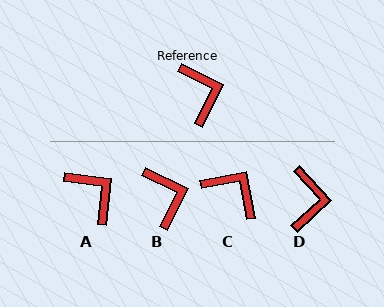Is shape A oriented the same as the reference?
No, it is off by about 20 degrees.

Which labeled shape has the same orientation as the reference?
B.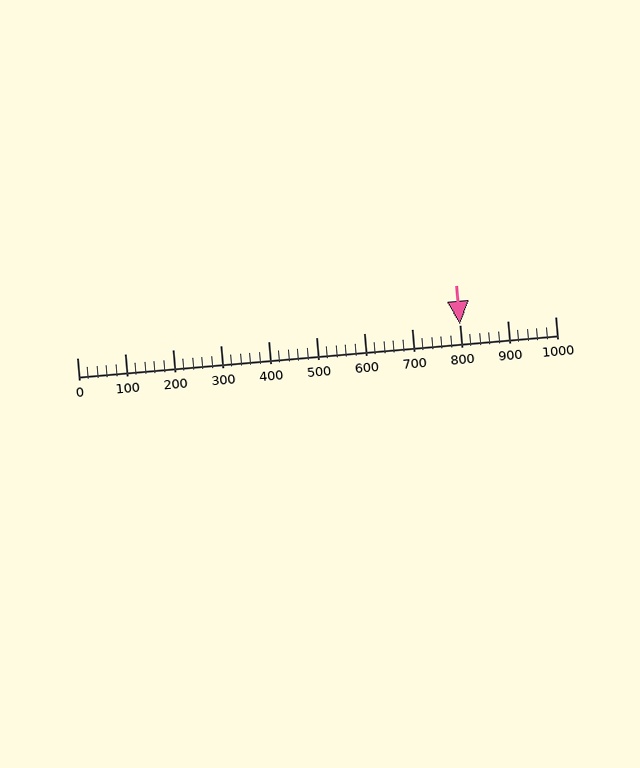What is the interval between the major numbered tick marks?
The major tick marks are spaced 100 units apart.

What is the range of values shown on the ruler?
The ruler shows values from 0 to 1000.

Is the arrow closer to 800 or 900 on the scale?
The arrow is closer to 800.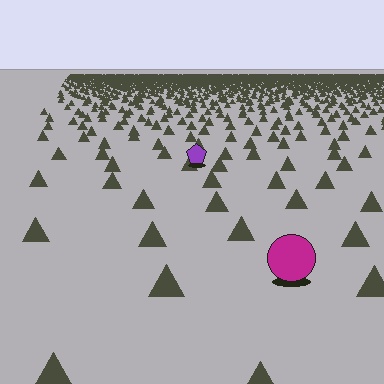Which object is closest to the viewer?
The magenta circle is closest. The texture marks near it are larger and more spread out.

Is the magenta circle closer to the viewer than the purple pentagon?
Yes. The magenta circle is closer — you can tell from the texture gradient: the ground texture is coarser near it.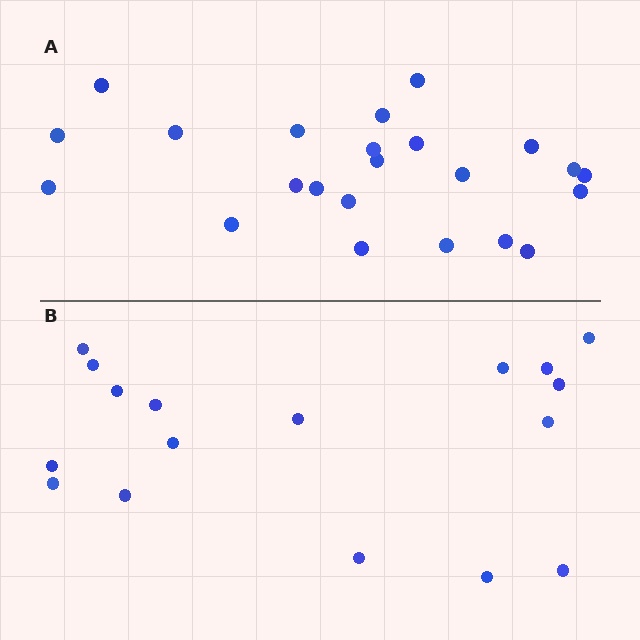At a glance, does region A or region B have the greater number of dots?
Region A (the top region) has more dots.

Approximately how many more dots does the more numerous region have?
Region A has about 6 more dots than region B.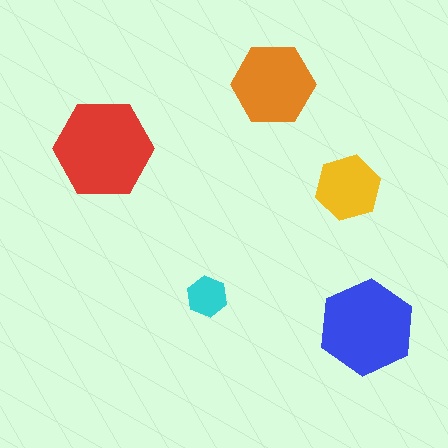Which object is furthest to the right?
The blue hexagon is rightmost.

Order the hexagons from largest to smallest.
the red one, the blue one, the orange one, the yellow one, the cyan one.